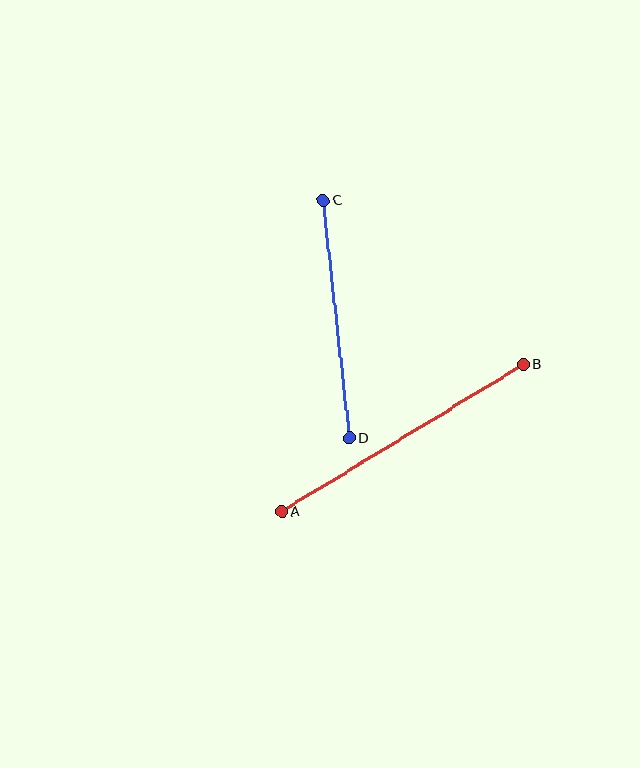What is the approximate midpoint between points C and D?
The midpoint is at approximately (336, 319) pixels.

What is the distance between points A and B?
The distance is approximately 283 pixels.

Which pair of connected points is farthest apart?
Points A and B are farthest apart.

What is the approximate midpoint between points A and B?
The midpoint is at approximately (402, 438) pixels.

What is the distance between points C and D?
The distance is approximately 240 pixels.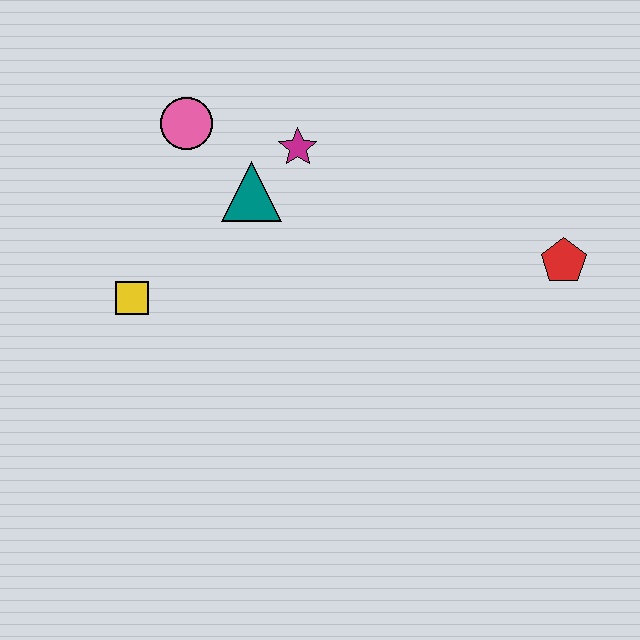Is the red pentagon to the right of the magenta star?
Yes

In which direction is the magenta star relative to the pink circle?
The magenta star is to the right of the pink circle.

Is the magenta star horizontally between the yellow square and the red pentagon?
Yes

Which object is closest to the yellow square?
The teal triangle is closest to the yellow square.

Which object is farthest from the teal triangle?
The red pentagon is farthest from the teal triangle.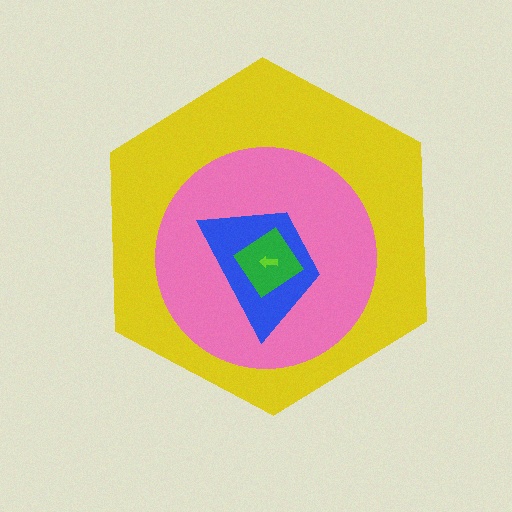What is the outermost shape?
The yellow hexagon.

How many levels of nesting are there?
5.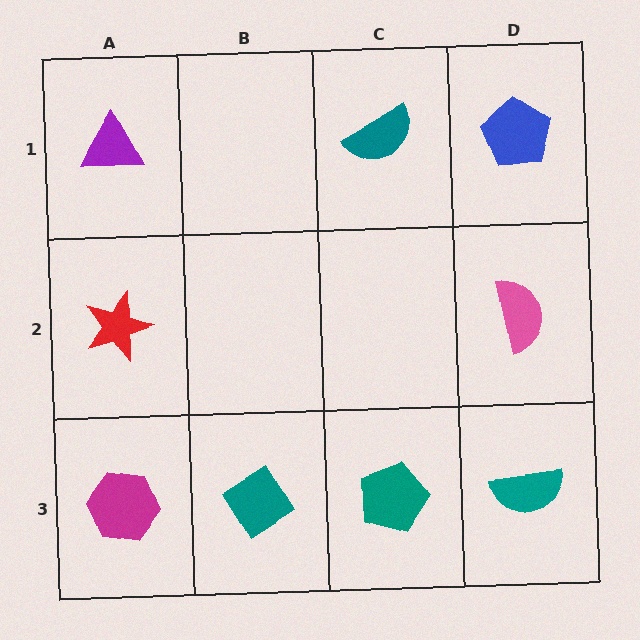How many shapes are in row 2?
2 shapes.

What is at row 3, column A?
A magenta hexagon.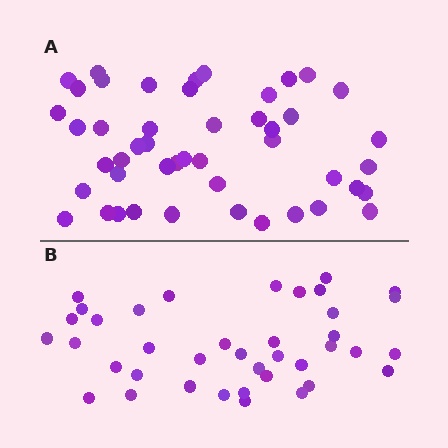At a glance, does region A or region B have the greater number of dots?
Region A (the top region) has more dots.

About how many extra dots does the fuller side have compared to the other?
Region A has roughly 8 or so more dots than region B.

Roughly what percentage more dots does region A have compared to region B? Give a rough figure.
About 20% more.